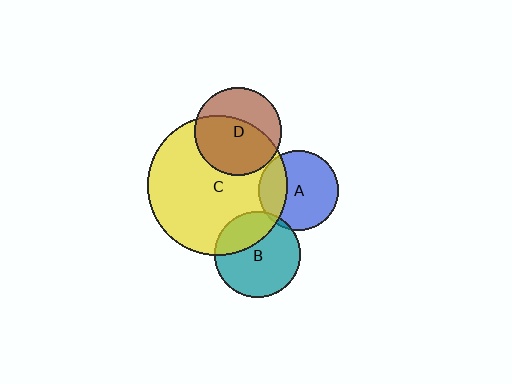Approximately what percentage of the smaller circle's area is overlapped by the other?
Approximately 30%.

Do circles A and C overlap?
Yes.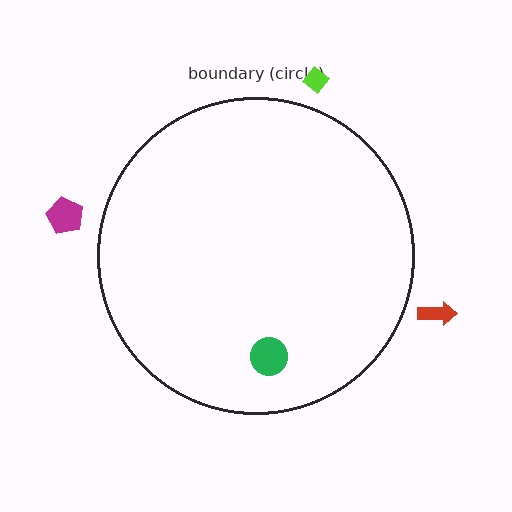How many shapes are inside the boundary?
1 inside, 3 outside.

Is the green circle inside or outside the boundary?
Inside.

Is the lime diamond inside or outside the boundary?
Outside.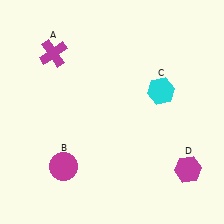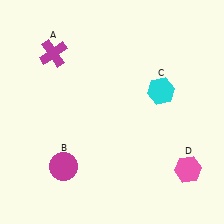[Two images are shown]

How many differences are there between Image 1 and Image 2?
There is 1 difference between the two images.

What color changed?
The hexagon (D) changed from magenta in Image 1 to pink in Image 2.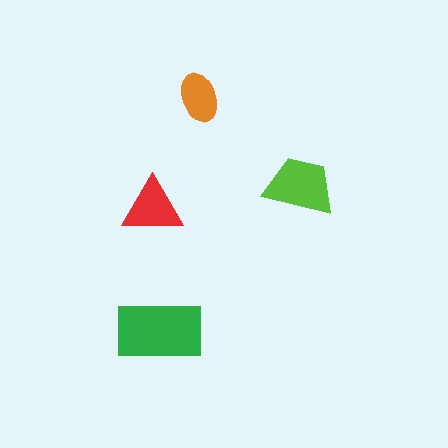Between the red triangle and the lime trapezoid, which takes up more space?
The lime trapezoid.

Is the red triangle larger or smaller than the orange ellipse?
Larger.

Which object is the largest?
The green rectangle.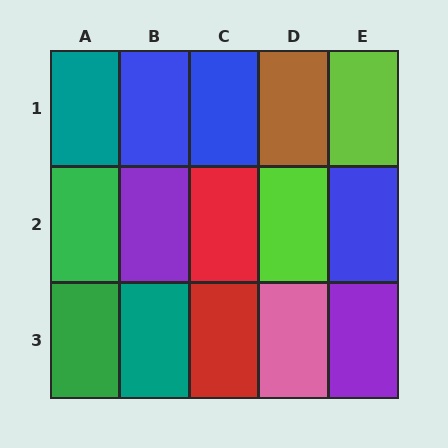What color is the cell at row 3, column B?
Teal.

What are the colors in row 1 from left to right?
Teal, blue, blue, brown, lime.